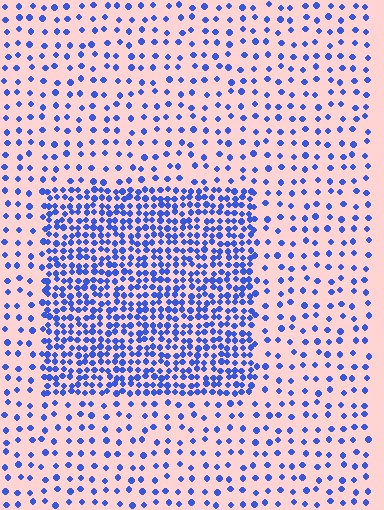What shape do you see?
I see a rectangle.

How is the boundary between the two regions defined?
The boundary is defined by a change in element density (approximately 2.8x ratio). All elements are the same color, size, and shape.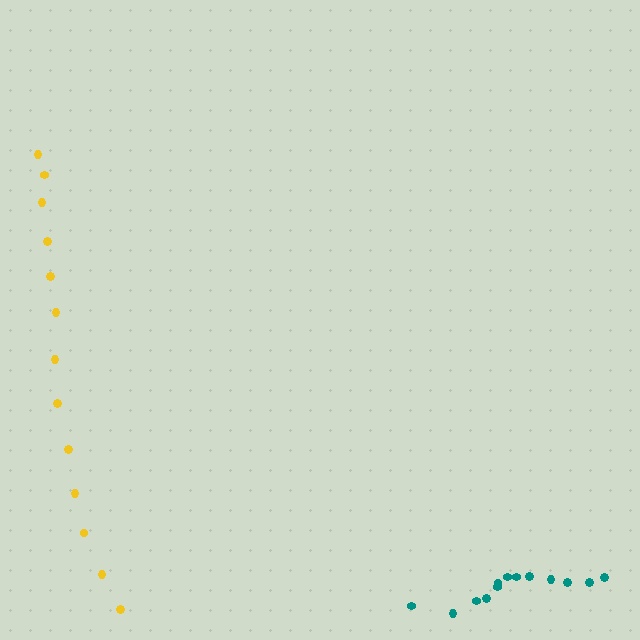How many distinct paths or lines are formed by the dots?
There are 2 distinct paths.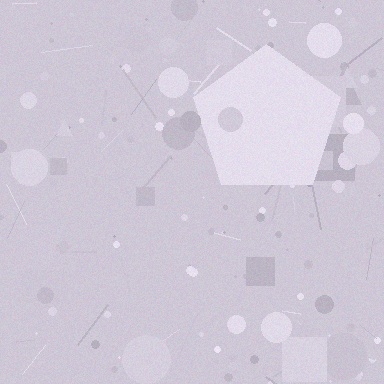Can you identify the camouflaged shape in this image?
The camouflaged shape is a pentagon.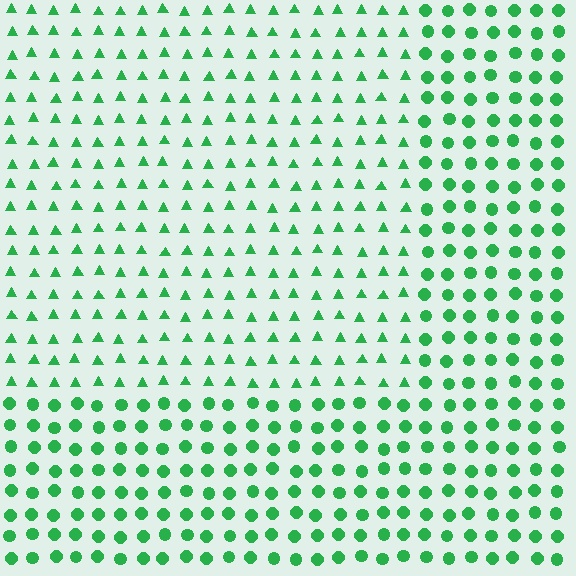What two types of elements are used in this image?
The image uses triangles inside the rectangle region and circles outside it.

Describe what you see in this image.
The image is filled with small green elements arranged in a uniform grid. A rectangle-shaped region contains triangles, while the surrounding area contains circles. The boundary is defined purely by the change in element shape.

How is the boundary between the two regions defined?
The boundary is defined by a change in element shape: triangles inside vs. circles outside. All elements share the same color and spacing.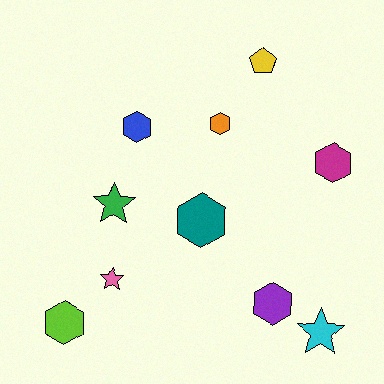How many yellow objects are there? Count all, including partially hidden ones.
There is 1 yellow object.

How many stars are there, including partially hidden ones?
There are 3 stars.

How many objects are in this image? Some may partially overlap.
There are 10 objects.